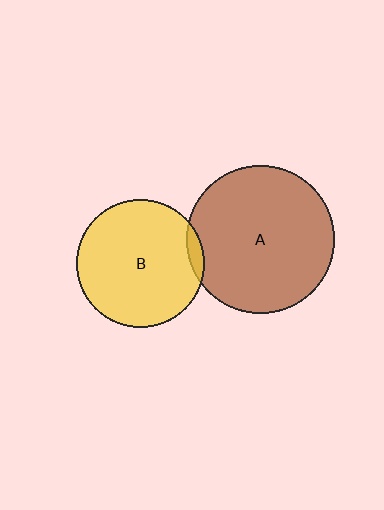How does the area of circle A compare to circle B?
Approximately 1.3 times.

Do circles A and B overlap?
Yes.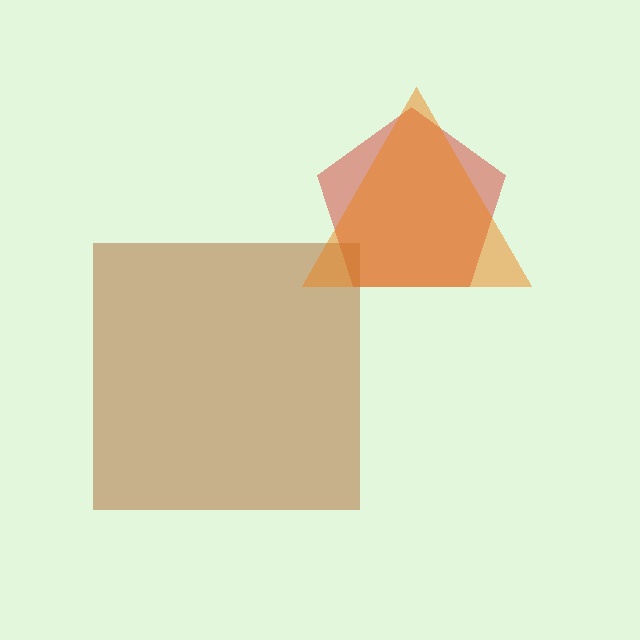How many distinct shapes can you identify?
There are 3 distinct shapes: a red pentagon, a brown square, an orange triangle.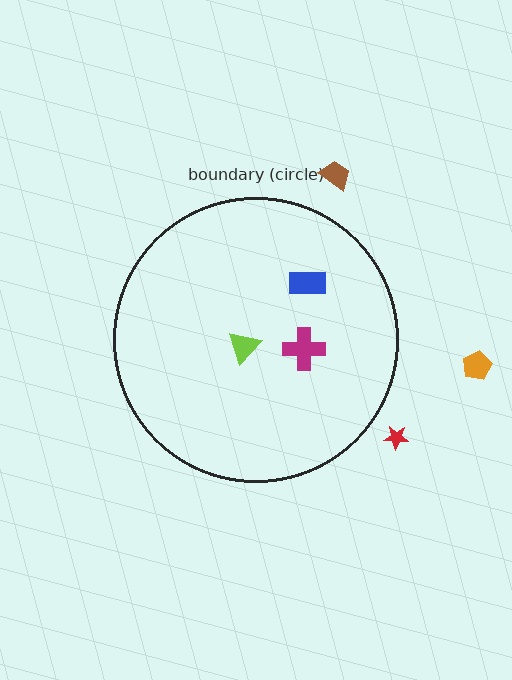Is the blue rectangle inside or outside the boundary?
Inside.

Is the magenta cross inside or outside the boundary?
Inside.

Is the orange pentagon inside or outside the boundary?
Outside.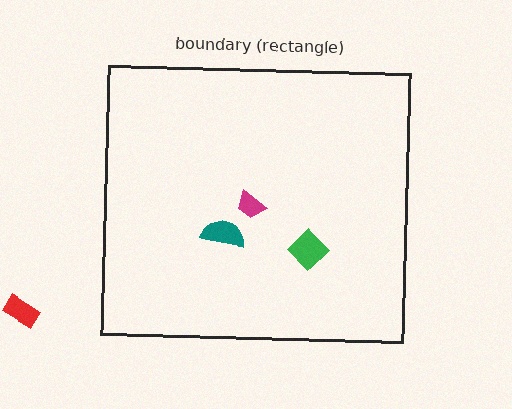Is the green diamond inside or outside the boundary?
Inside.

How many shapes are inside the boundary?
3 inside, 1 outside.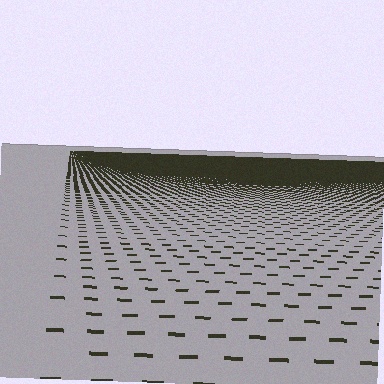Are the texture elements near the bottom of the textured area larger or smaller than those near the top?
Larger. Near the bottom, elements are closer to the viewer and appear at a bigger on-screen size.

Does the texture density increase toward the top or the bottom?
Density increases toward the top.